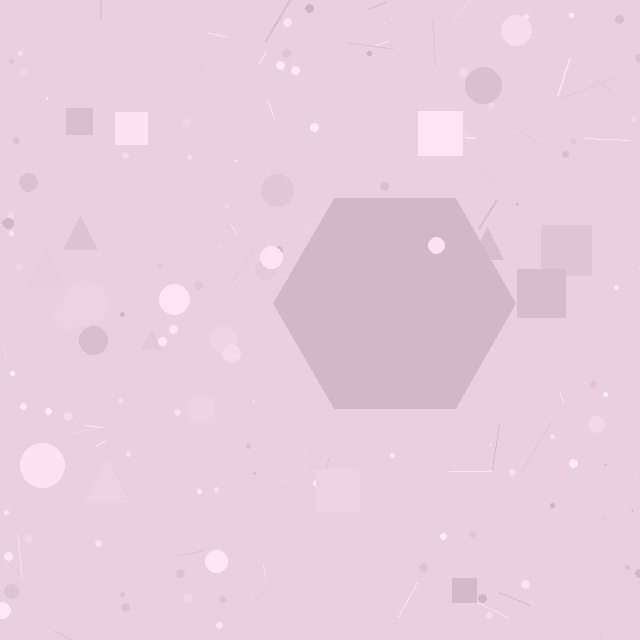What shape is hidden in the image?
A hexagon is hidden in the image.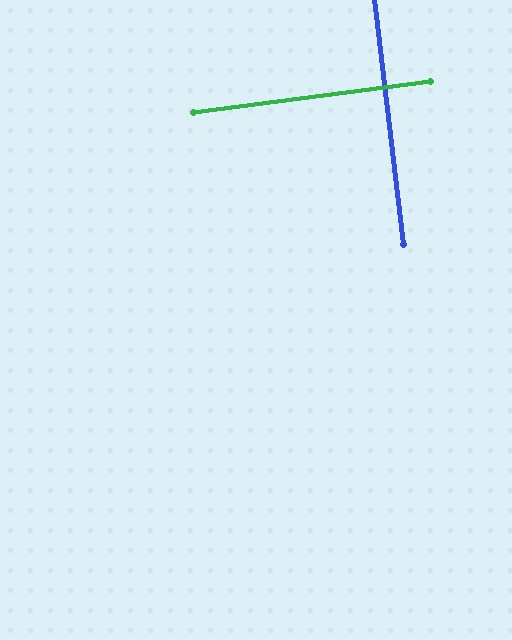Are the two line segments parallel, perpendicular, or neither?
Perpendicular — they meet at approximately 89°.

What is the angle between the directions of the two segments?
Approximately 89 degrees.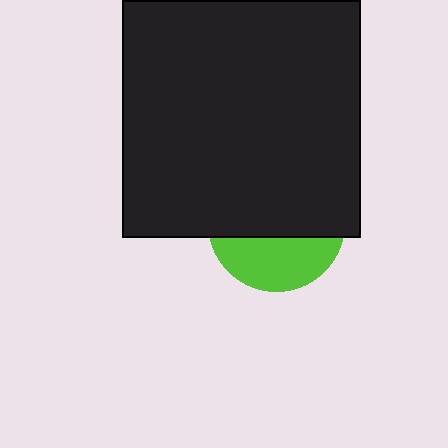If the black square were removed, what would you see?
You would see the complete lime circle.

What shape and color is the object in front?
The object in front is a black square.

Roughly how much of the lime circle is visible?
A small part of it is visible (roughly 37%).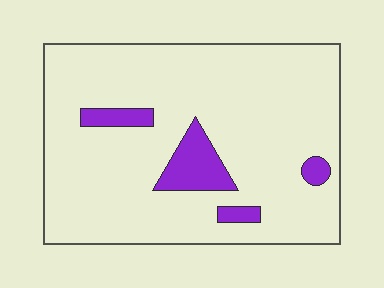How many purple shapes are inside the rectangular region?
4.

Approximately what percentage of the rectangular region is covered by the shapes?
Approximately 10%.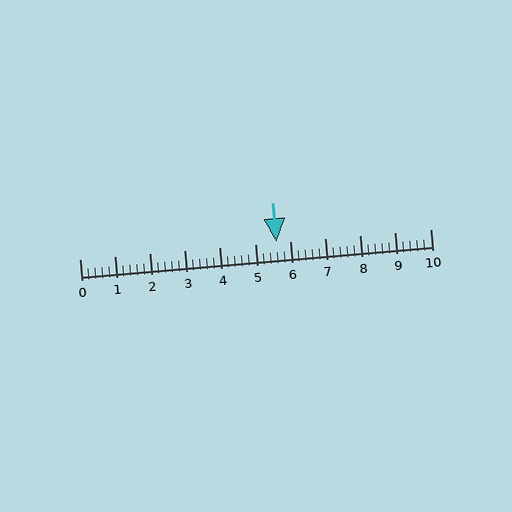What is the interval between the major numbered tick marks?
The major tick marks are spaced 1 units apart.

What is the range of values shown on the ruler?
The ruler shows values from 0 to 10.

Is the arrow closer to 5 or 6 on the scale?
The arrow is closer to 6.